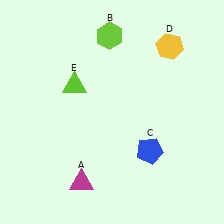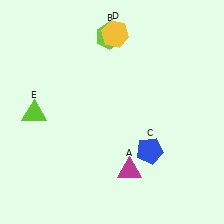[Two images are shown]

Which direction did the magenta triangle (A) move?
The magenta triangle (A) moved right.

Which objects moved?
The objects that moved are: the magenta triangle (A), the yellow hexagon (D), the lime triangle (E).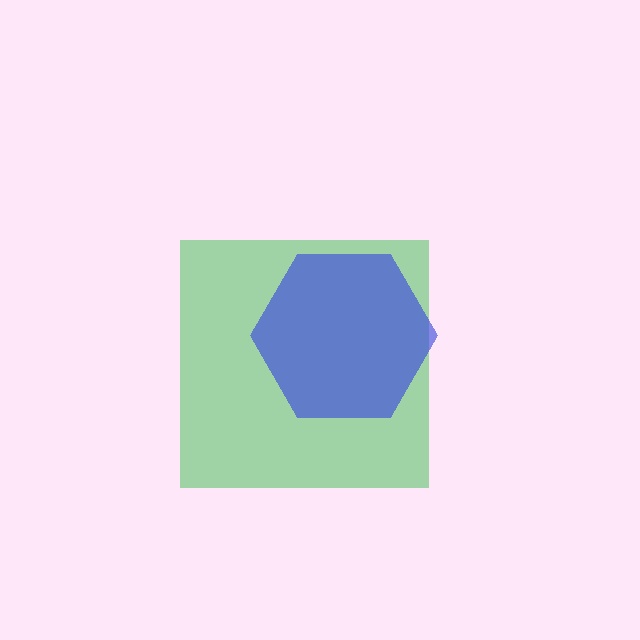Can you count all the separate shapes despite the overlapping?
Yes, there are 2 separate shapes.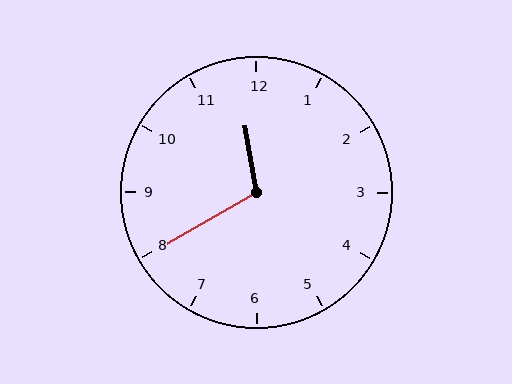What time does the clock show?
11:40.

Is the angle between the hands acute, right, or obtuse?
It is obtuse.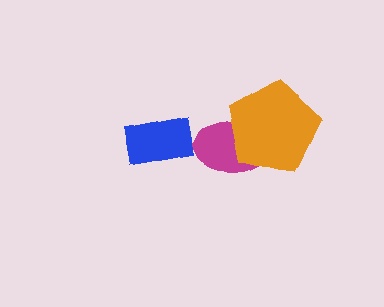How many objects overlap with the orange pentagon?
1 object overlaps with the orange pentagon.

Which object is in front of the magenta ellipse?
The orange pentagon is in front of the magenta ellipse.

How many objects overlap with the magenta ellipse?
1 object overlaps with the magenta ellipse.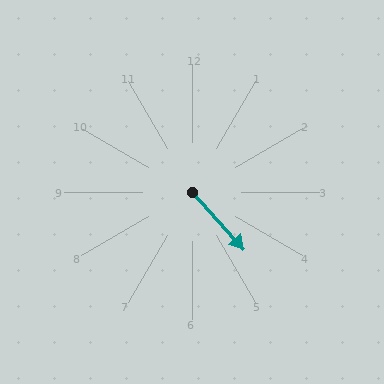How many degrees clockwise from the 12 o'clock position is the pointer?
Approximately 138 degrees.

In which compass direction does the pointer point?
Southeast.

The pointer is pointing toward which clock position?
Roughly 5 o'clock.